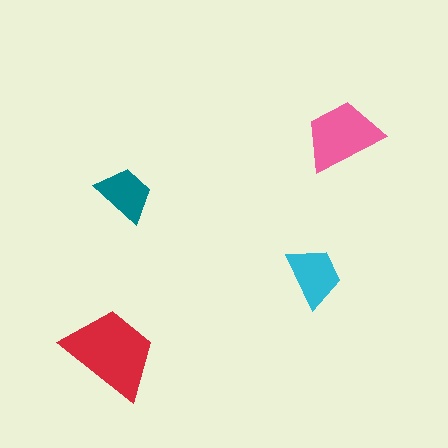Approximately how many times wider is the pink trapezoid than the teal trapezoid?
About 1.5 times wider.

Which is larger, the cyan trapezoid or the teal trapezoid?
The cyan one.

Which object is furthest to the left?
The red trapezoid is leftmost.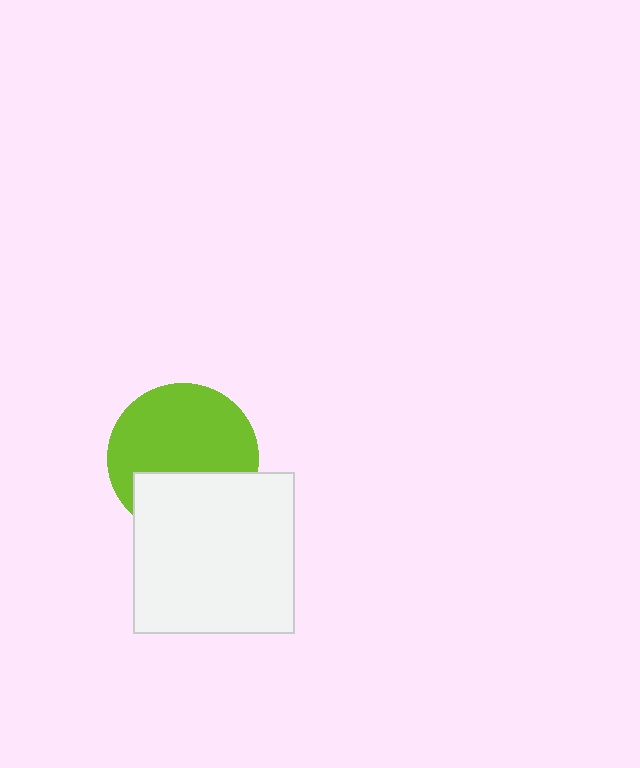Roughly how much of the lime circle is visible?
About half of it is visible (roughly 65%).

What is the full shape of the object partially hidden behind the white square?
The partially hidden object is a lime circle.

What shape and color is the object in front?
The object in front is a white square.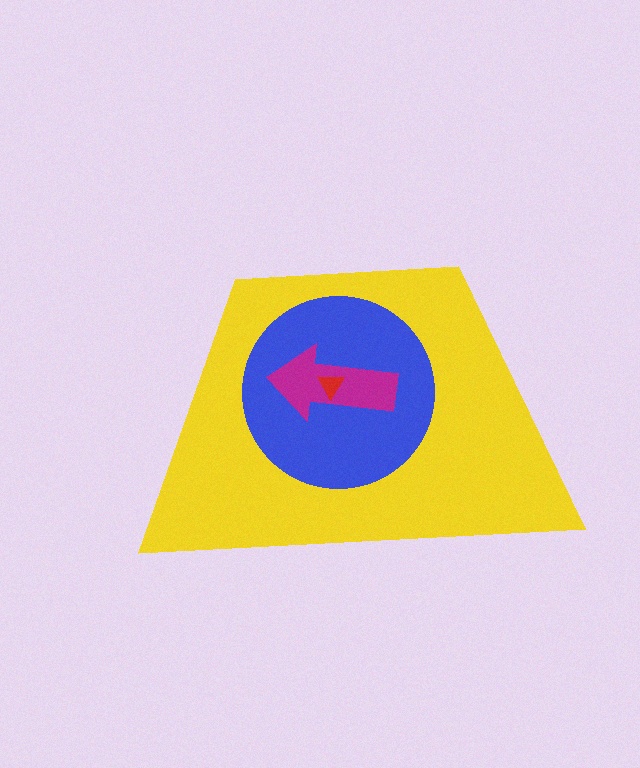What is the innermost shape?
The red triangle.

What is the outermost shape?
The yellow trapezoid.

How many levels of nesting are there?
4.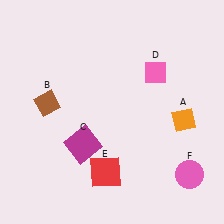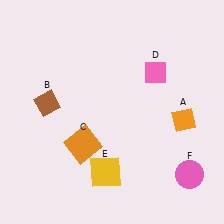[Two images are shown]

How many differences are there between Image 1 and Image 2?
There are 2 differences between the two images.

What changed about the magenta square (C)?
In Image 1, C is magenta. In Image 2, it changed to orange.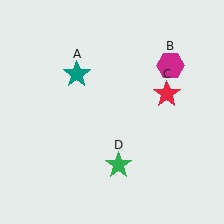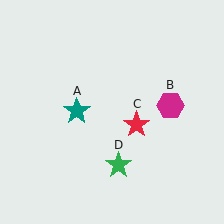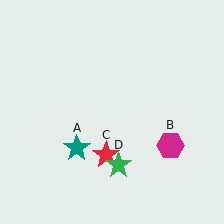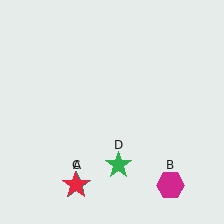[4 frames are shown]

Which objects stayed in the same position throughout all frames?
Green star (object D) remained stationary.